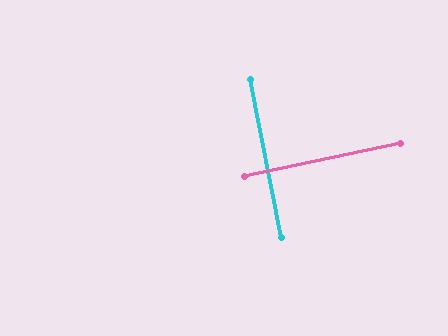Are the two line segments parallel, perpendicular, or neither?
Perpendicular — they meet at approximately 89°.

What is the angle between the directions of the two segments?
Approximately 89 degrees.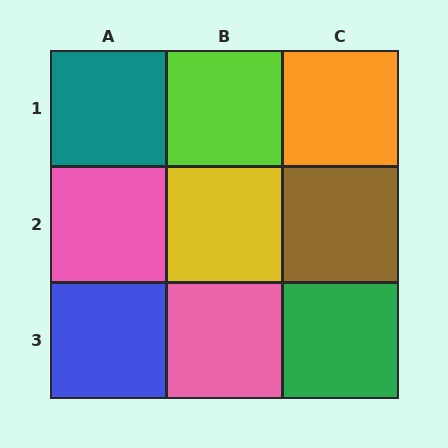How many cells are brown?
1 cell is brown.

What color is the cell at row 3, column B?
Pink.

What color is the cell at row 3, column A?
Blue.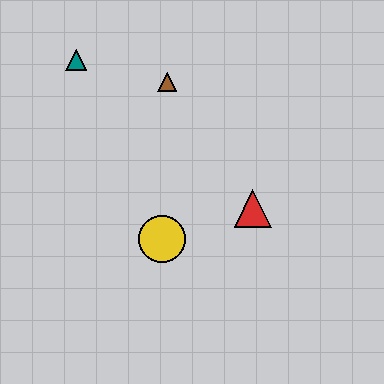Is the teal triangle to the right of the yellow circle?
No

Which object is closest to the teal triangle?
The brown triangle is closest to the teal triangle.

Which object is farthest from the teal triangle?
The red triangle is farthest from the teal triangle.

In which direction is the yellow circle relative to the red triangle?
The yellow circle is to the left of the red triangle.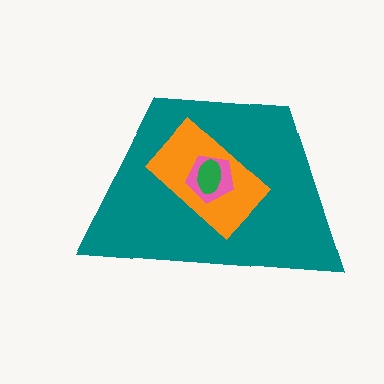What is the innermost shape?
The green ellipse.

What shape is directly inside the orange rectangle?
The pink pentagon.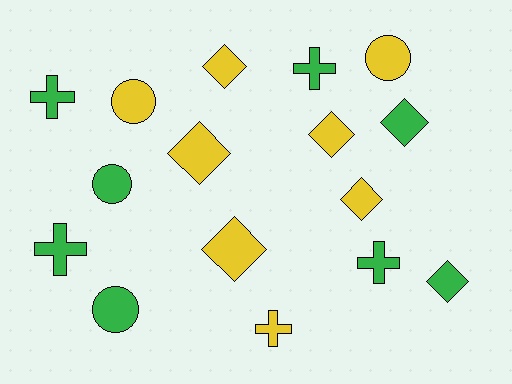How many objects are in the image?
There are 16 objects.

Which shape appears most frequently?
Diamond, with 7 objects.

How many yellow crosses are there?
There is 1 yellow cross.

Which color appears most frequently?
Yellow, with 8 objects.